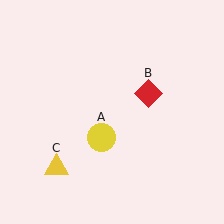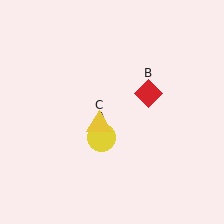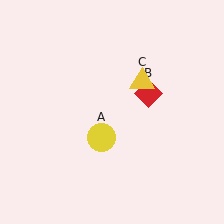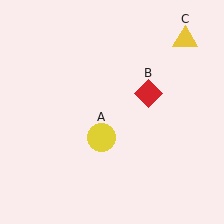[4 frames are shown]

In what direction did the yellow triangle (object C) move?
The yellow triangle (object C) moved up and to the right.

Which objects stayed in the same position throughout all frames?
Yellow circle (object A) and red diamond (object B) remained stationary.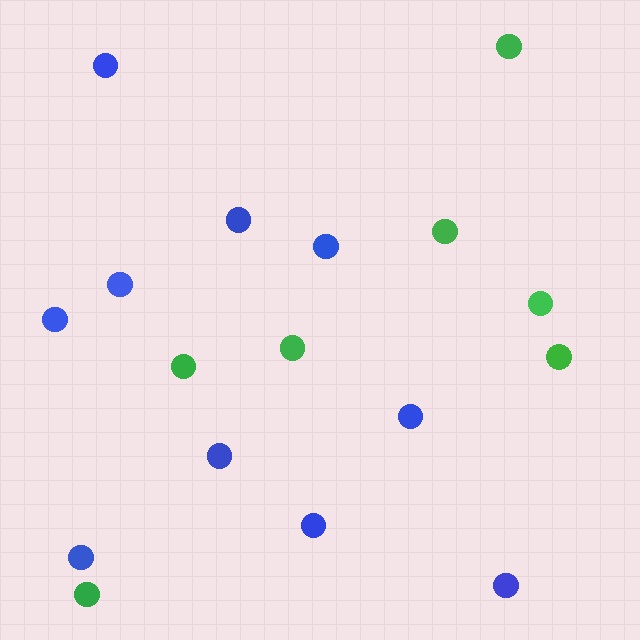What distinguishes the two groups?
There are 2 groups: one group of blue circles (10) and one group of green circles (7).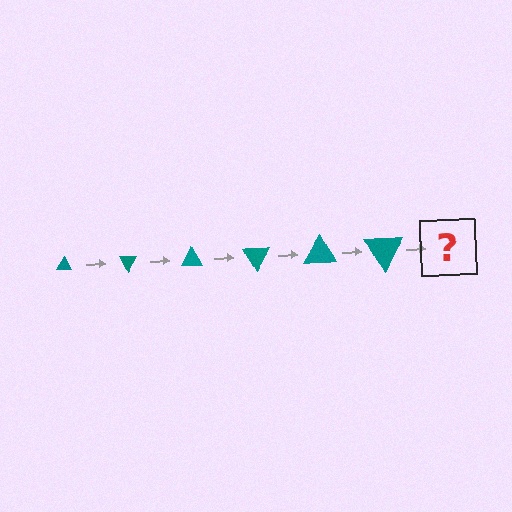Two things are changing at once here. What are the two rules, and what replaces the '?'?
The two rules are that the triangle grows larger each step and it rotates 60 degrees each step. The '?' should be a triangle, larger than the previous one and rotated 360 degrees from the start.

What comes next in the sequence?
The next element should be a triangle, larger than the previous one and rotated 360 degrees from the start.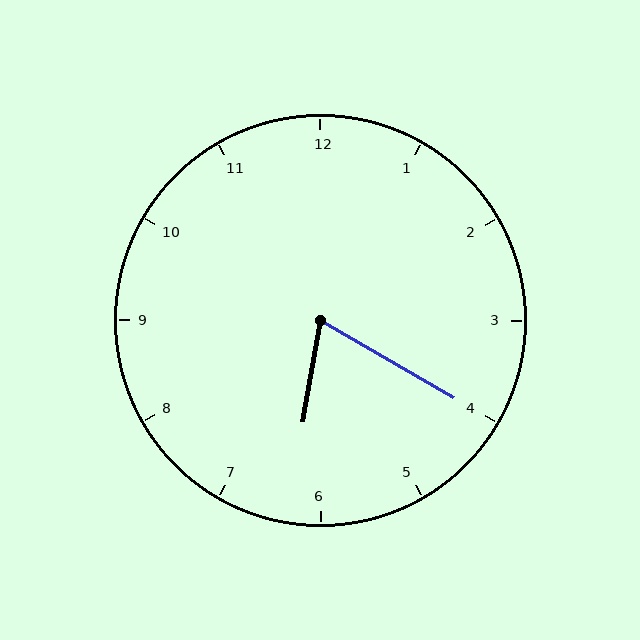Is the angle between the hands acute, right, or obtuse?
It is acute.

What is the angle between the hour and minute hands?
Approximately 70 degrees.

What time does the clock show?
6:20.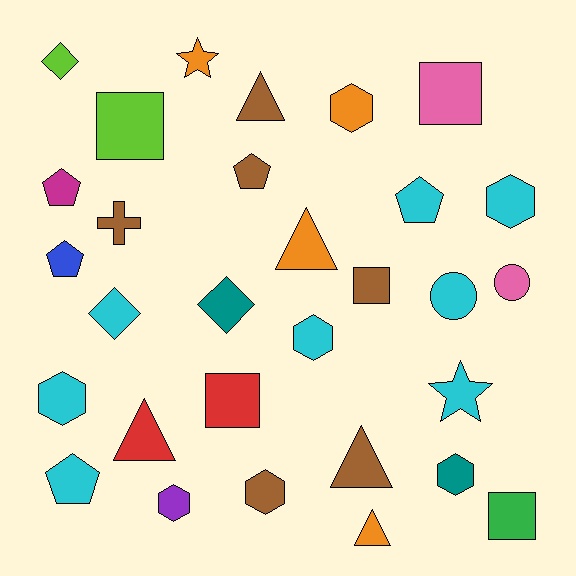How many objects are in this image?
There are 30 objects.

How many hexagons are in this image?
There are 7 hexagons.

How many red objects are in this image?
There are 2 red objects.